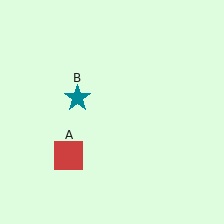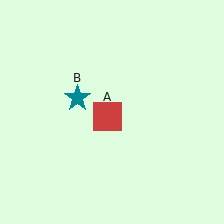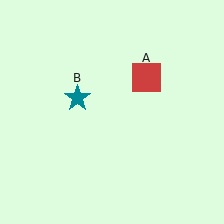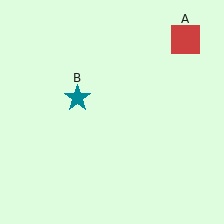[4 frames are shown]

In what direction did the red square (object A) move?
The red square (object A) moved up and to the right.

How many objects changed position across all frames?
1 object changed position: red square (object A).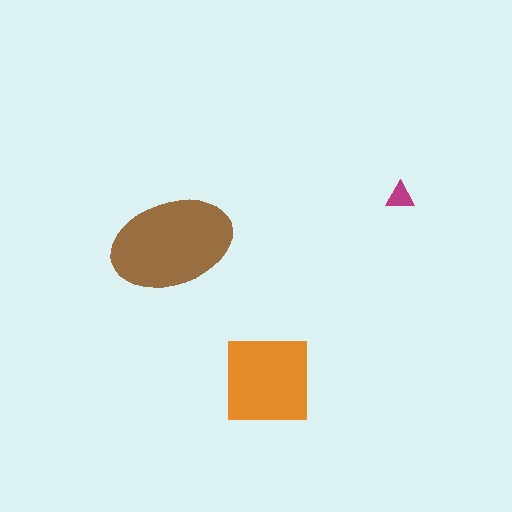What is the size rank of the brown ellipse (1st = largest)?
1st.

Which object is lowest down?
The orange square is bottommost.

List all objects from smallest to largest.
The magenta triangle, the orange square, the brown ellipse.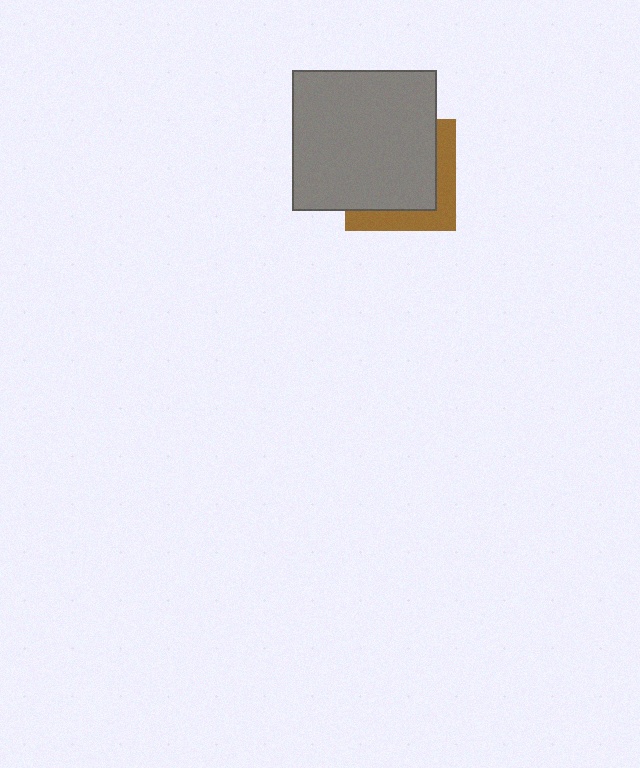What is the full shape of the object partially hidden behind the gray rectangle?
The partially hidden object is a brown square.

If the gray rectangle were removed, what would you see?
You would see the complete brown square.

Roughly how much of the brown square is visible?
A small part of it is visible (roughly 31%).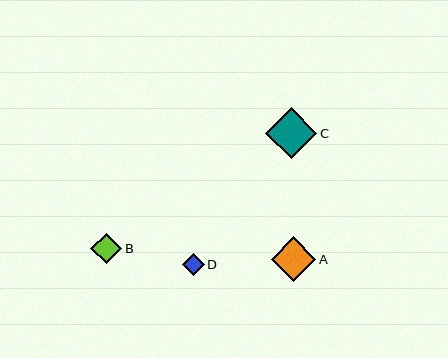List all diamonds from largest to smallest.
From largest to smallest: C, A, B, D.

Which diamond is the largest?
Diamond C is the largest with a size of approximately 51 pixels.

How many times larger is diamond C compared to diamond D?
Diamond C is approximately 2.4 times the size of diamond D.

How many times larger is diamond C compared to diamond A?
Diamond C is approximately 1.2 times the size of diamond A.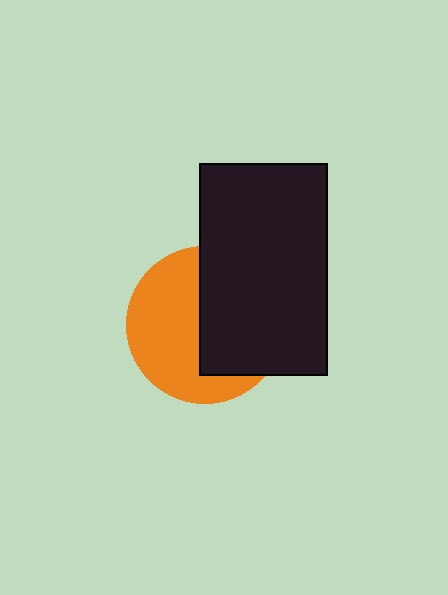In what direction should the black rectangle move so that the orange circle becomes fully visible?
The black rectangle should move right. That is the shortest direction to clear the overlap and leave the orange circle fully visible.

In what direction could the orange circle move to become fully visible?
The orange circle could move left. That would shift it out from behind the black rectangle entirely.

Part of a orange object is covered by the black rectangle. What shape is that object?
It is a circle.